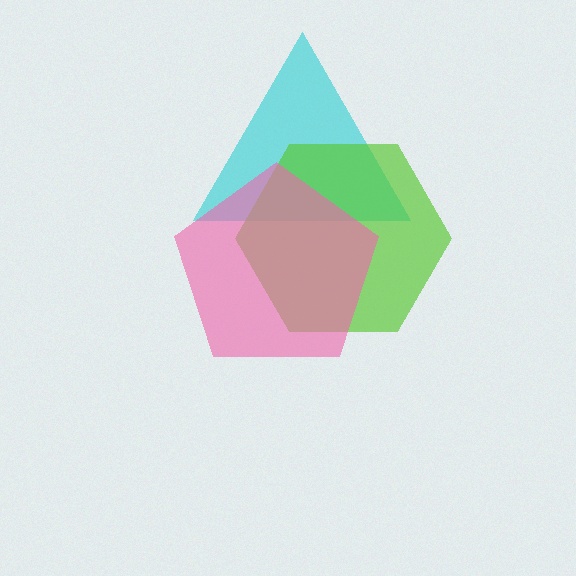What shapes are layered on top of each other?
The layered shapes are: a cyan triangle, a lime hexagon, a pink pentagon.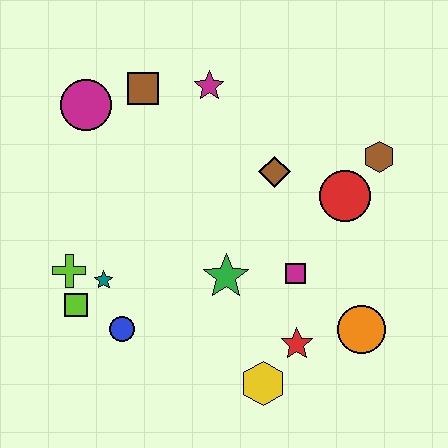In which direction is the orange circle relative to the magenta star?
The orange circle is below the magenta star.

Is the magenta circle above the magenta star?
No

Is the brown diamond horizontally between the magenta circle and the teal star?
No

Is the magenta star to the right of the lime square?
Yes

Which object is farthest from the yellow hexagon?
The magenta circle is farthest from the yellow hexagon.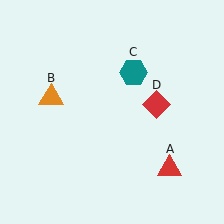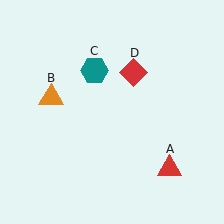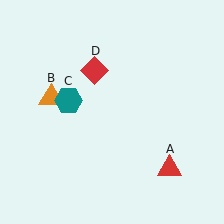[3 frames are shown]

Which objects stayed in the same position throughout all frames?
Red triangle (object A) and orange triangle (object B) remained stationary.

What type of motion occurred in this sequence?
The teal hexagon (object C), red diamond (object D) rotated counterclockwise around the center of the scene.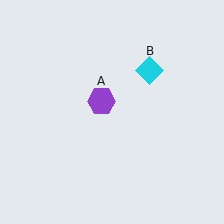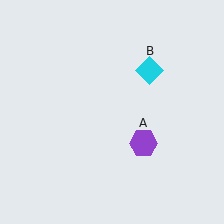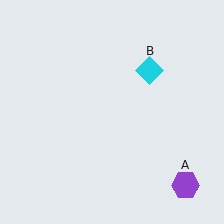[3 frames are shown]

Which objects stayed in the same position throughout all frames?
Cyan diamond (object B) remained stationary.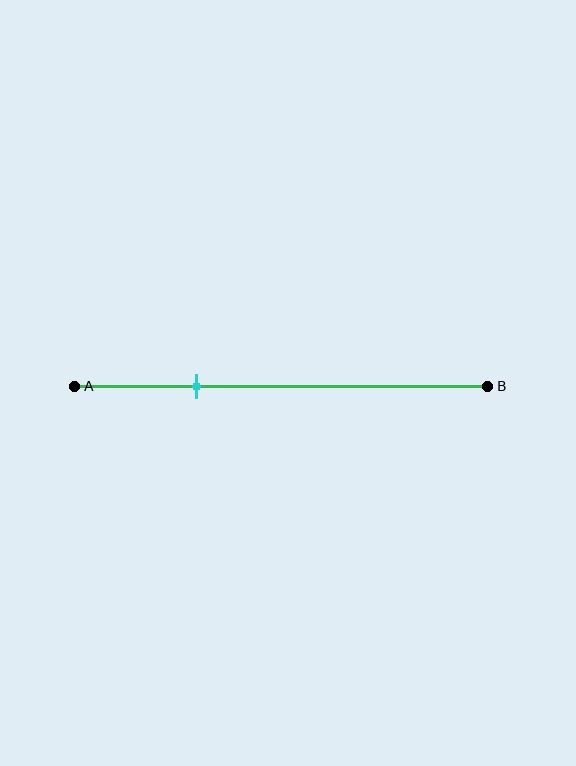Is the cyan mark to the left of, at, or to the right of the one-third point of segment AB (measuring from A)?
The cyan mark is to the left of the one-third point of segment AB.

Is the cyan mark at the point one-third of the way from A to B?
No, the mark is at about 30% from A, not at the 33% one-third point.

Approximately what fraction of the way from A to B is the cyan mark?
The cyan mark is approximately 30% of the way from A to B.